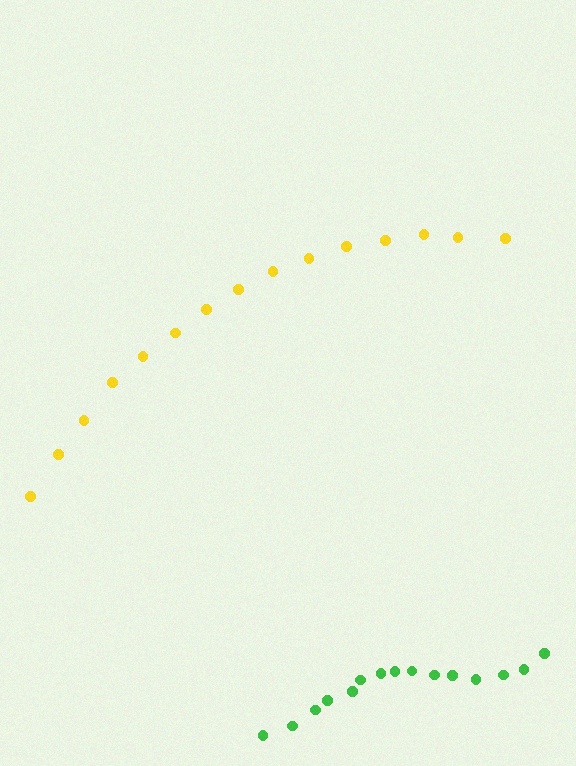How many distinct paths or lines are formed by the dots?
There are 2 distinct paths.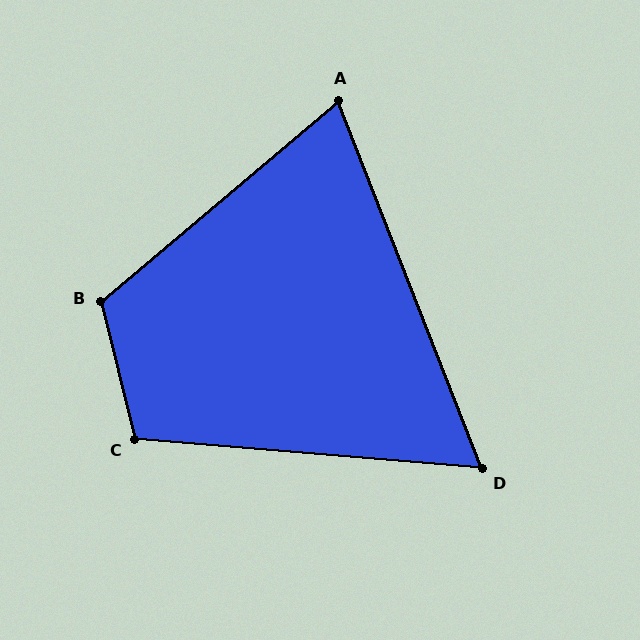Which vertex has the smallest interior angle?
D, at approximately 64 degrees.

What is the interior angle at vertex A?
Approximately 71 degrees (acute).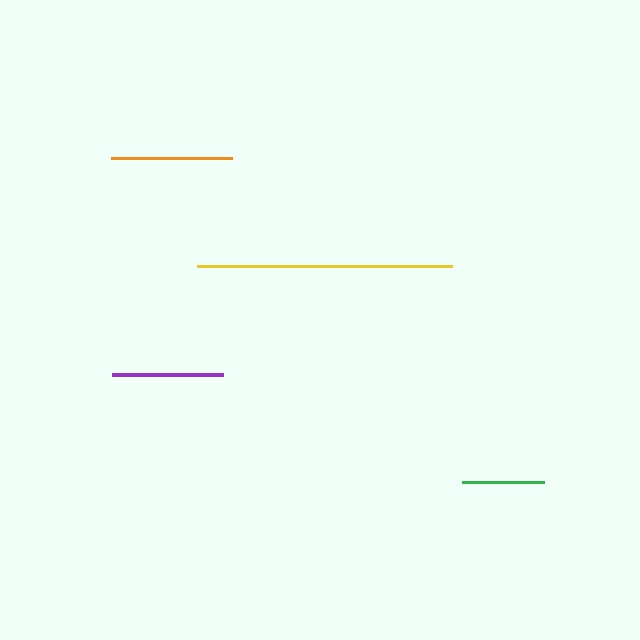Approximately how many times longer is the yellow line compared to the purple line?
The yellow line is approximately 2.3 times the length of the purple line.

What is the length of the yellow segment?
The yellow segment is approximately 254 pixels long.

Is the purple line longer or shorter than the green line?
The purple line is longer than the green line.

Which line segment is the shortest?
The green line is the shortest at approximately 82 pixels.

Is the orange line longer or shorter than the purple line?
The orange line is longer than the purple line.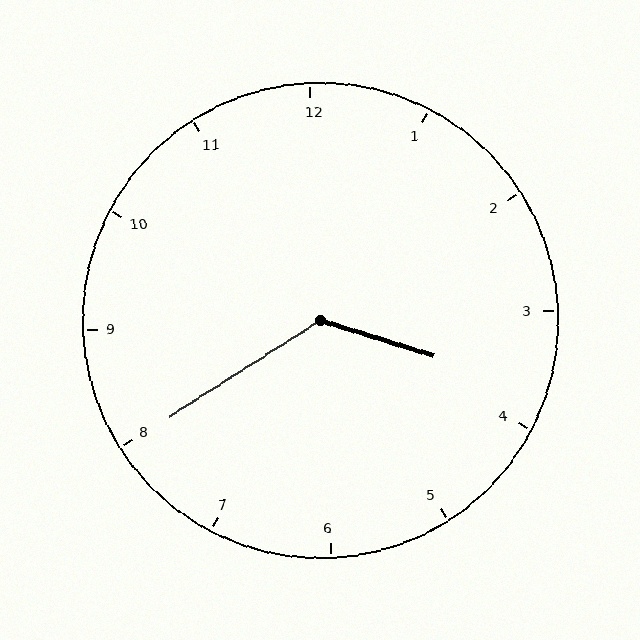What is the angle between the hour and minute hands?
Approximately 130 degrees.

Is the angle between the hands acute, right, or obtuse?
It is obtuse.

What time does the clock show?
3:40.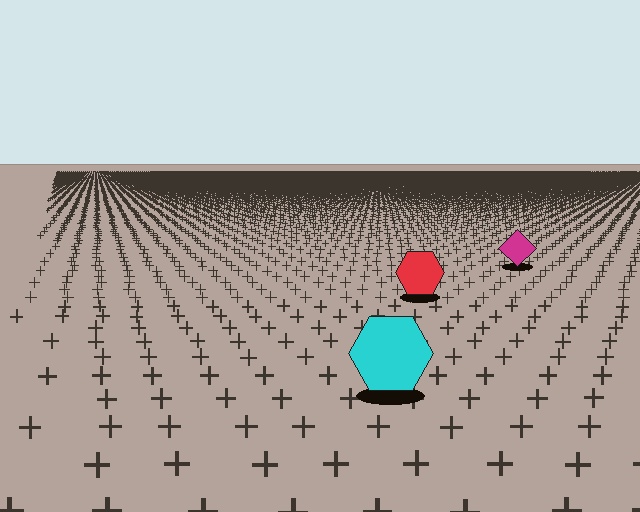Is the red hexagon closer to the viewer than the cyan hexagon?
No. The cyan hexagon is closer — you can tell from the texture gradient: the ground texture is coarser near it.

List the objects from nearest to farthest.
From nearest to farthest: the cyan hexagon, the red hexagon, the magenta diamond.